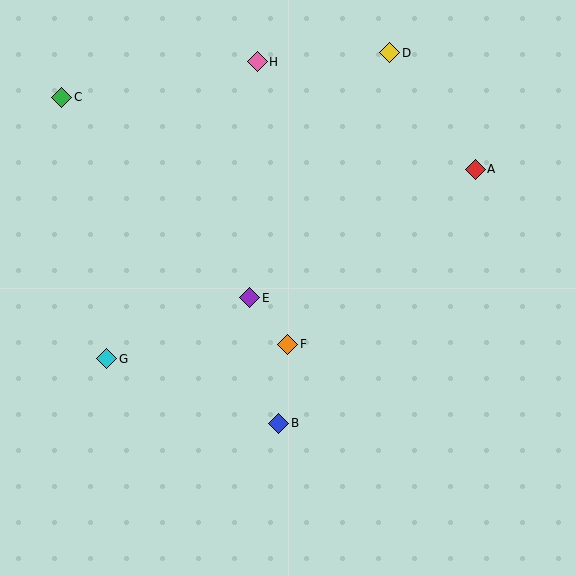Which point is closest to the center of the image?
Point E at (249, 298) is closest to the center.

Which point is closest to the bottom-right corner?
Point B is closest to the bottom-right corner.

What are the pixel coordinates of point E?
Point E is at (249, 298).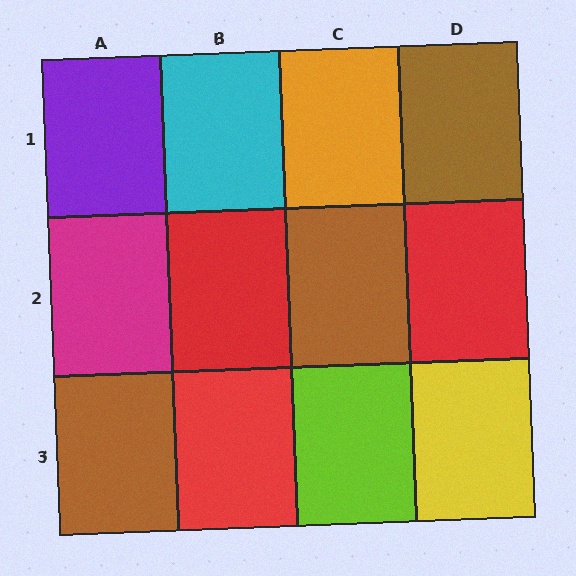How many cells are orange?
1 cell is orange.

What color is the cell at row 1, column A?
Purple.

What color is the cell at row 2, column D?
Red.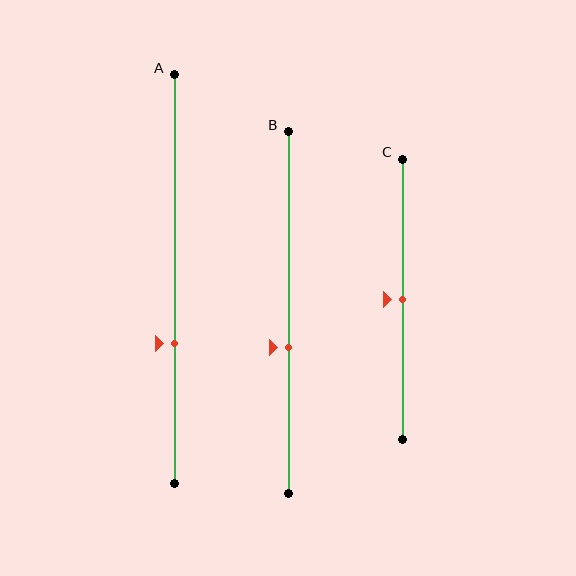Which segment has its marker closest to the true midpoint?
Segment C has its marker closest to the true midpoint.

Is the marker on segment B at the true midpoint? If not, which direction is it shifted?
No, the marker on segment B is shifted downward by about 10% of the segment length.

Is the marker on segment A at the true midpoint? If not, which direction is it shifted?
No, the marker on segment A is shifted downward by about 16% of the segment length.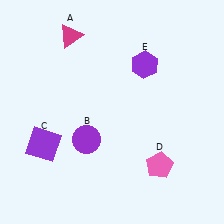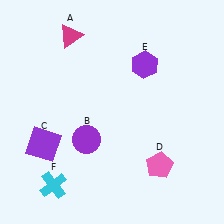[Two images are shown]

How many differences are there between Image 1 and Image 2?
There is 1 difference between the two images.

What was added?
A cyan cross (F) was added in Image 2.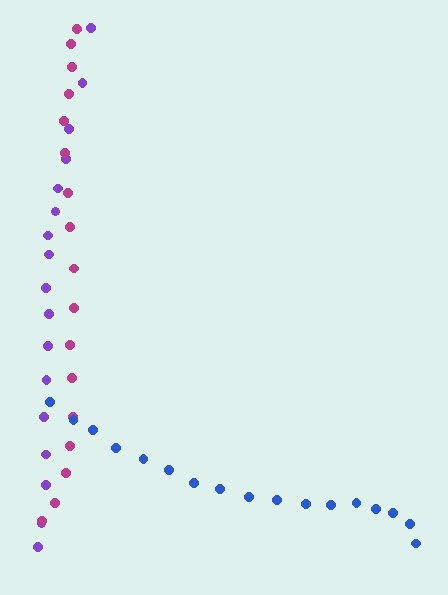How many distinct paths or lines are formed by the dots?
There are 3 distinct paths.